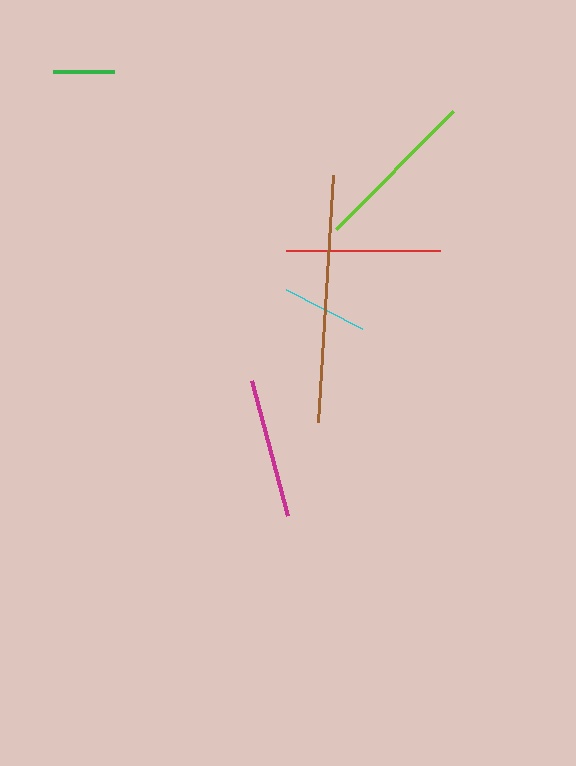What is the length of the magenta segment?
The magenta segment is approximately 140 pixels long.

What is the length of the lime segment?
The lime segment is approximately 167 pixels long.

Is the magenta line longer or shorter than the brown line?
The brown line is longer than the magenta line.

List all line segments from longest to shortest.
From longest to shortest: brown, lime, red, magenta, cyan, green.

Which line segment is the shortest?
The green line is the shortest at approximately 62 pixels.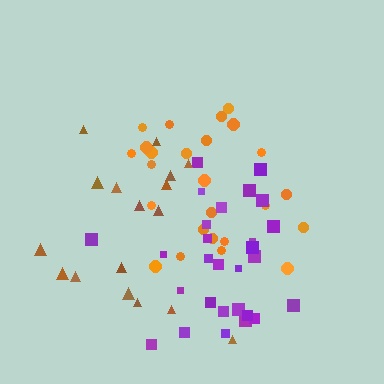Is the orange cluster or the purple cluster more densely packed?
Purple.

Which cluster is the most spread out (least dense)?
Brown.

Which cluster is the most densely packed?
Purple.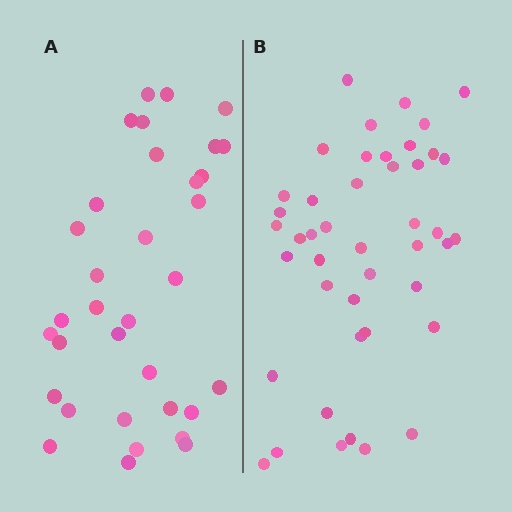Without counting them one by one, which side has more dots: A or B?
Region B (the right region) has more dots.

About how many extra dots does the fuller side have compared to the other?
Region B has roughly 10 or so more dots than region A.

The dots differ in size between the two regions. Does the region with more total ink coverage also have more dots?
No. Region A has more total ink coverage because its dots are larger, but region B actually contains more individual dots. Total area can be misleading — the number of items is what matters here.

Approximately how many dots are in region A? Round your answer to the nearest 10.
About 30 dots. (The exact count is 34, which rounds to 30.)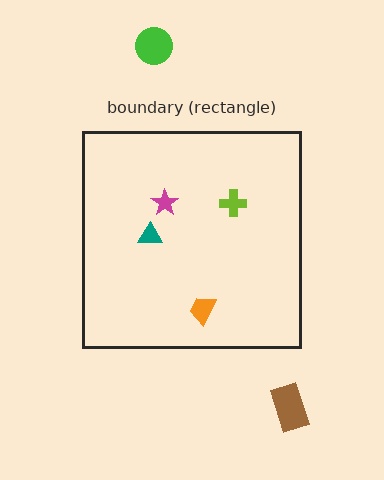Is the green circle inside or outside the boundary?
Outside.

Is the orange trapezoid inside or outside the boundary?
Inside.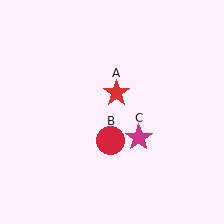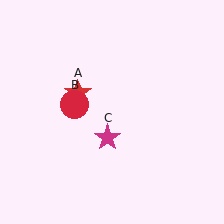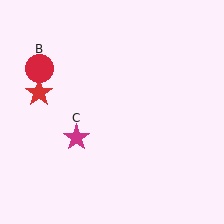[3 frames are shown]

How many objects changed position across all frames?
3 objects changed position: red star (object A), red circle (object B), magenta star (object C).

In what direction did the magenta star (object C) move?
The magenta star (object C) moved left.